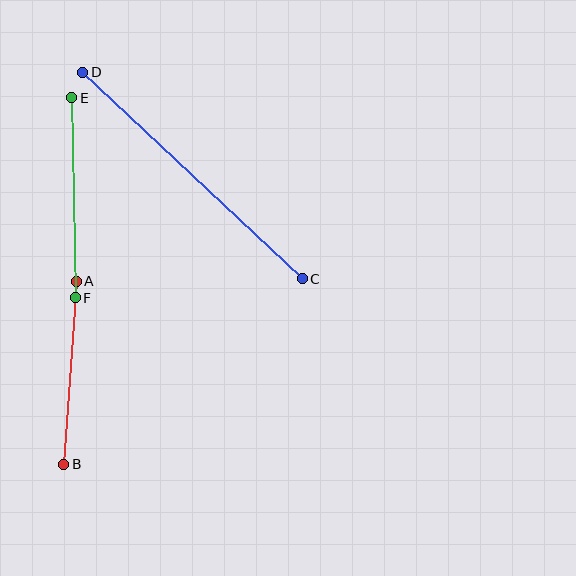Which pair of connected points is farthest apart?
Points C and D are farthest apart.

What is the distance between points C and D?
The distance is approximately 301 pixels.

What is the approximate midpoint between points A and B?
The midpoint is at approximately (70, 373) pixels.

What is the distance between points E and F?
The distance is approximately 200 pixels.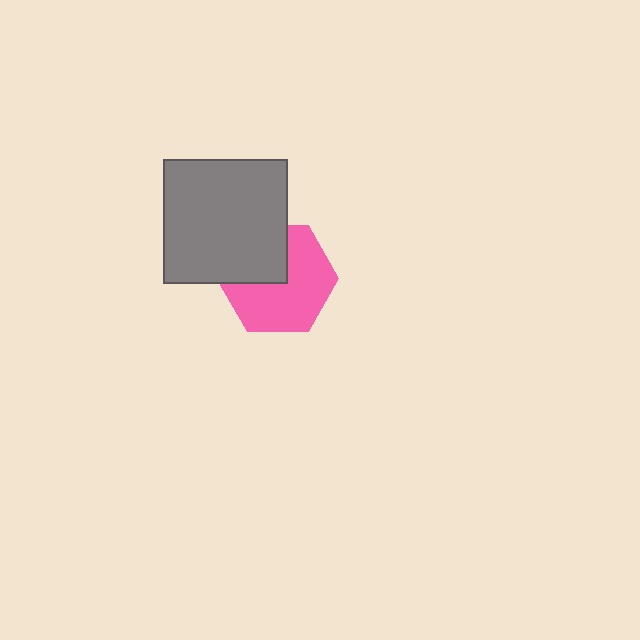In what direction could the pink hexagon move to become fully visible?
The pink hexagon could move toward the lower-right. That would shift it out from behind the gray square entirely.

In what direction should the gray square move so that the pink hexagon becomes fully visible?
The gray square should move toward the upper-left. That is the shortest direction to clear the overlap and leave the pink hexagon fully visible.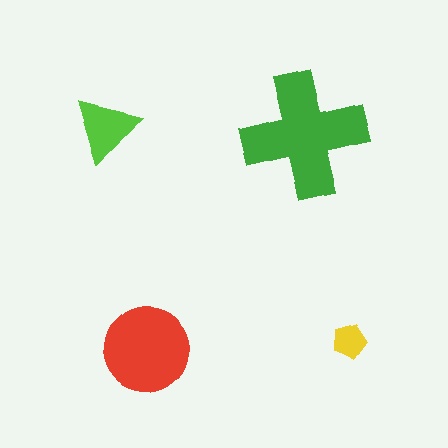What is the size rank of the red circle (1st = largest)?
2nd.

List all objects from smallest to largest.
The yellow pentagon, the lime triangle, the red circle, the green cross.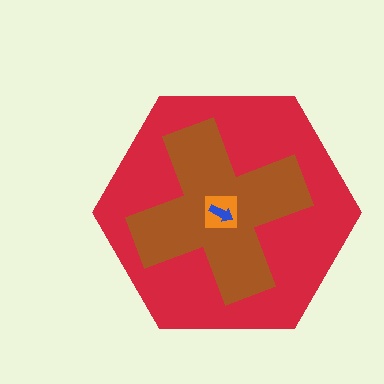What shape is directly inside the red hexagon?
The brown cross.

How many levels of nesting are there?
4.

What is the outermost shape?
The red hexagon.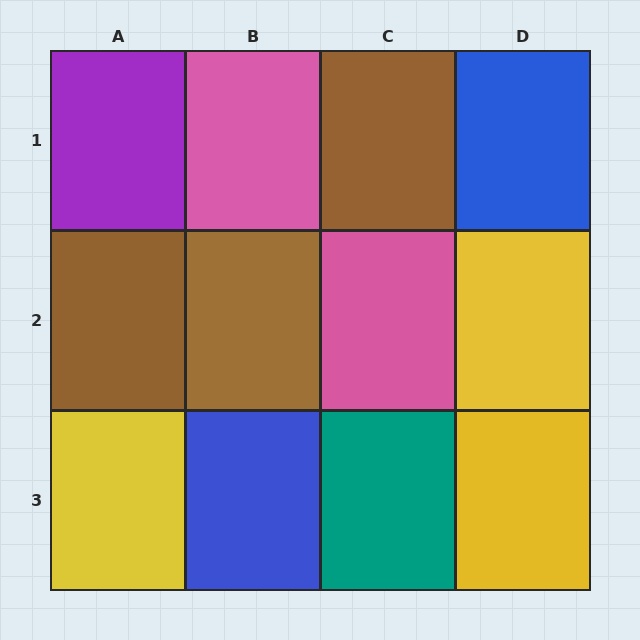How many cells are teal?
1 cell is teal.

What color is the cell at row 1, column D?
Blue.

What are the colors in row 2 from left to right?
Brown, brown, pink, yellow.